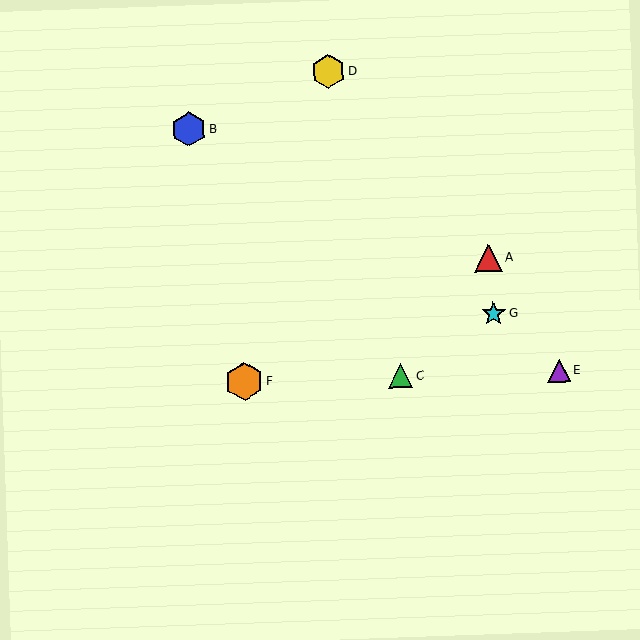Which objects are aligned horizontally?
Objects C, E, F are aligned horizontally.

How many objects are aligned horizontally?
3 objects (C, E, F) are aligned horizontally.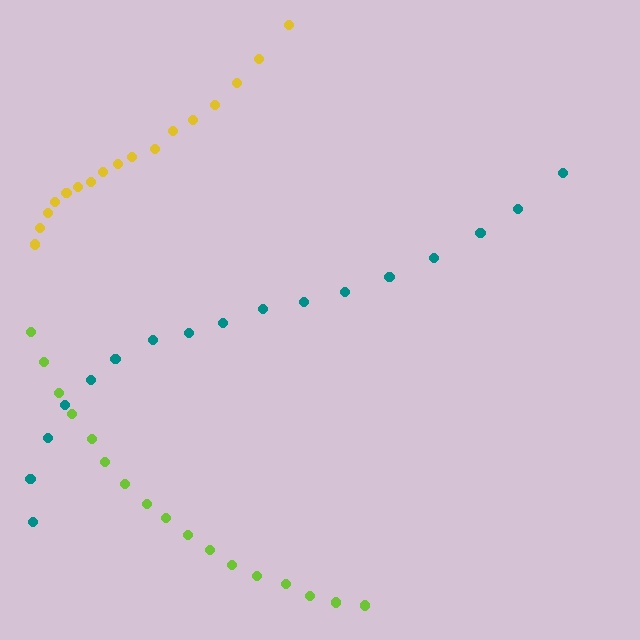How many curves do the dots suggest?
There are 3 distinct paths.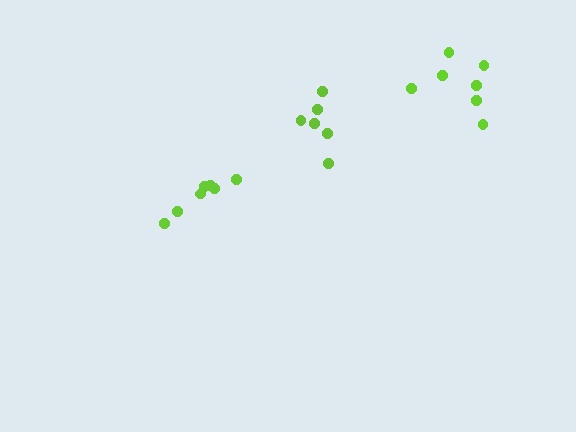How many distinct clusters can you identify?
There are 3 distinct clusters.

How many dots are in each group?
Group 1: 7 dots, Group 2: 7 dots, Group 3: 6 dots (20 total).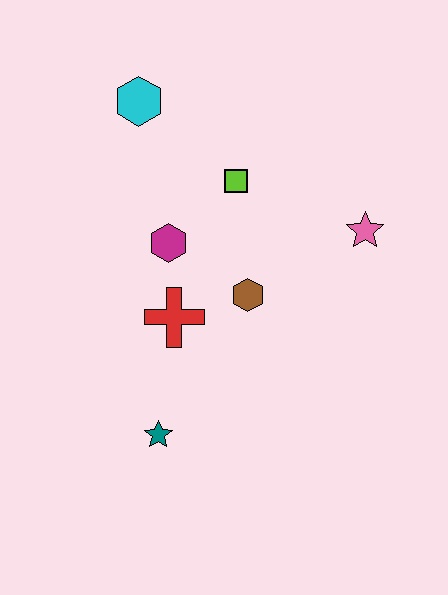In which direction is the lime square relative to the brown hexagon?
The lime square is above the brown hexagon.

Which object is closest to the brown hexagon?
The red cross is closest to the brown hexagon.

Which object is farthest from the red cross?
The cyan hexagon is farthest from the red cross.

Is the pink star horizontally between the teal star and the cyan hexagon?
No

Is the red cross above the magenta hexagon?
No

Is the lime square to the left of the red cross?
No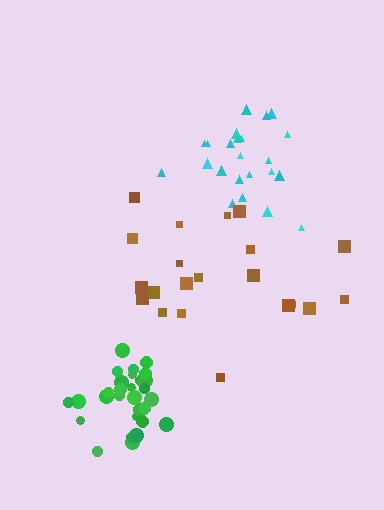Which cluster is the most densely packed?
Green.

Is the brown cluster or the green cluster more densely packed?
Green.